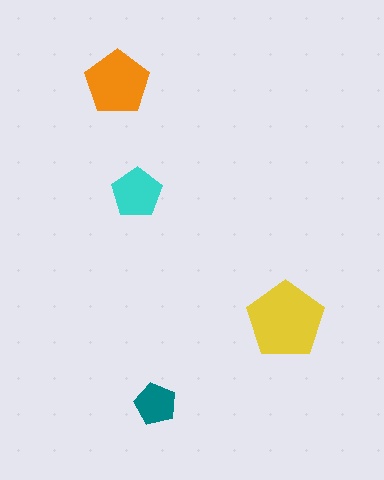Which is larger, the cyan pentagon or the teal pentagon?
The cyan one.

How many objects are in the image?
There are 4 objects in the image.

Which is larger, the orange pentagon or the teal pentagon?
The orange one.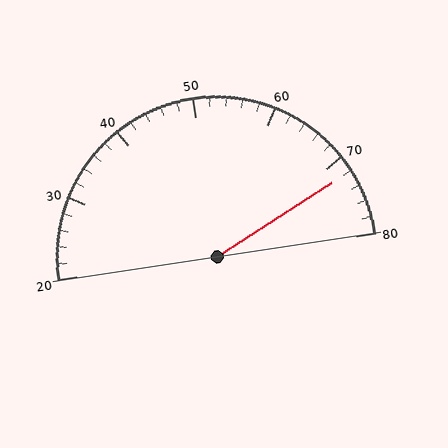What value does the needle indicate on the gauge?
The needle indicates approximately 72.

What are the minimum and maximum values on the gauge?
The gauge ranges from 20 to 80.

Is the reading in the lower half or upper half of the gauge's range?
The reading is in the upper half of the range (20 to 80).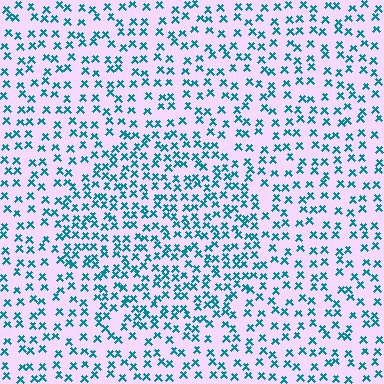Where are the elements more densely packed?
The elements are more densely packed inside the circle boundary.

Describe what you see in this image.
The image contains small teal elements arranged at two different densities. A circle-shaped region is visible where the elements are more densely packed than the surrounding area.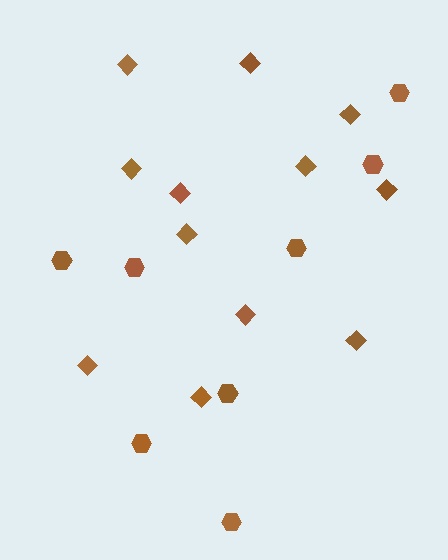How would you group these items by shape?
There are 2 groups: one group of diamonds (12) and one group of hexagons (8).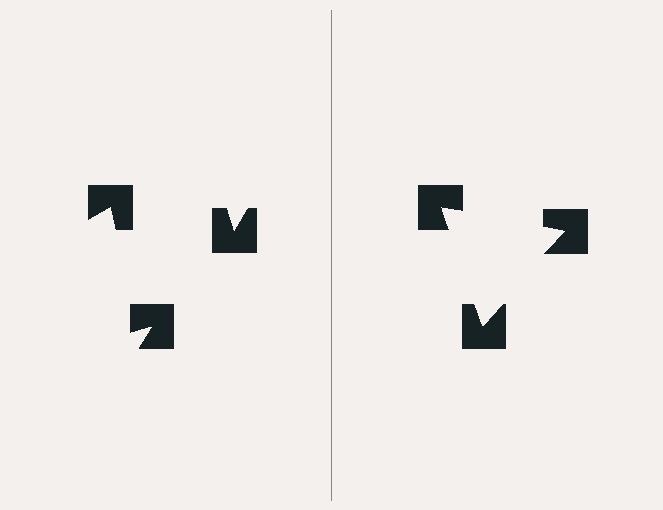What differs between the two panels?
The notched squares are positioned identically on both sides; only the wedge orientations differ. On the right they align to a triangle; on the left they are misaligned.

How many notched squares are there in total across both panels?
6 — 3 on each side.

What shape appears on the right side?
An illusory triangle.